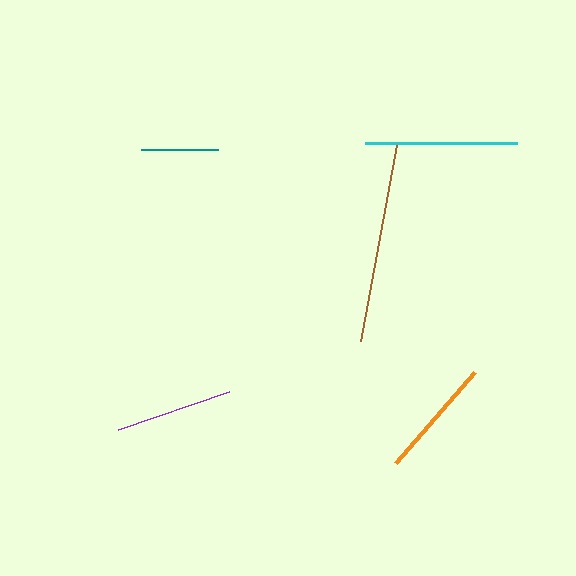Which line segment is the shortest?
The teal line is the shortest at approximately 78 pixels.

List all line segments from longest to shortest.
From longest to shortest: brown, cyan, orange, purple, teal.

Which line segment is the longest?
The brown line is the longest at approximately 199 pixels.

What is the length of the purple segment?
The purple segment is approximately 117 pixels long.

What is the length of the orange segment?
The orange segment is approximately 121 pixels long.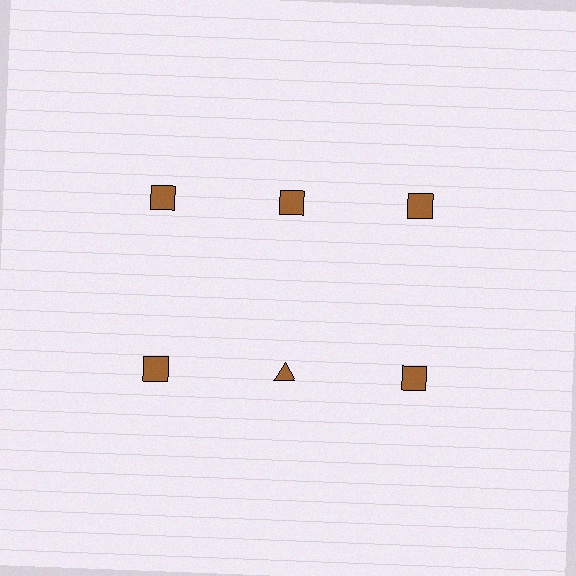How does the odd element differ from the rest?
It has a different shape: triangle instead of square.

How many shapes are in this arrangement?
There are 6 shapes arranged in a grid pattern.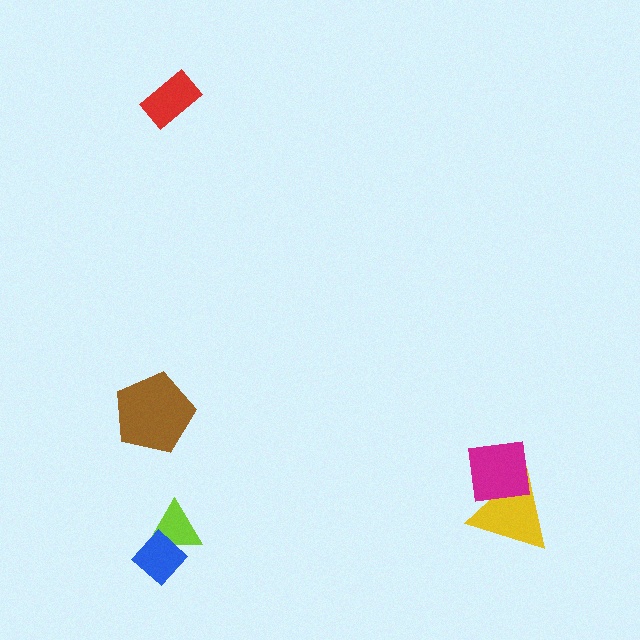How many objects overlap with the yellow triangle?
1 object overlaps with the yellow triangle.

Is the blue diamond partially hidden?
No, no other shape covers it.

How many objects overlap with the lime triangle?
1 object overlaps with the lime triangle.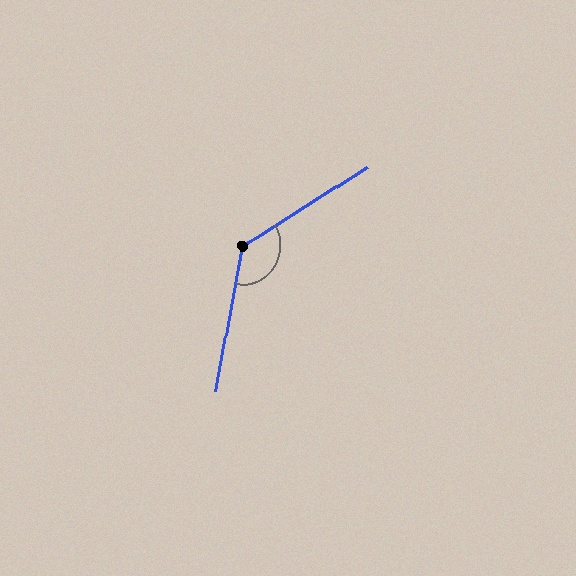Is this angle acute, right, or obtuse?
It is obtuse.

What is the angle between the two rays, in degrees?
Approximately 133 degrees.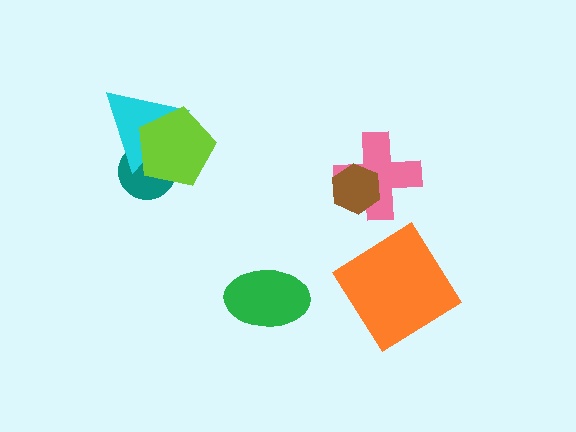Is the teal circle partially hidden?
Yes, it is partially covered by another shape.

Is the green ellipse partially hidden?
No, no other shape covers it.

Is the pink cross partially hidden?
Yes, it is partially covered by another shape.